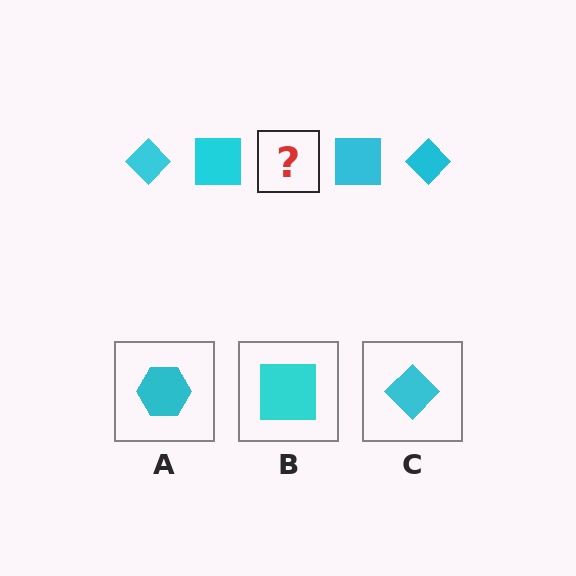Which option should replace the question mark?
Option C.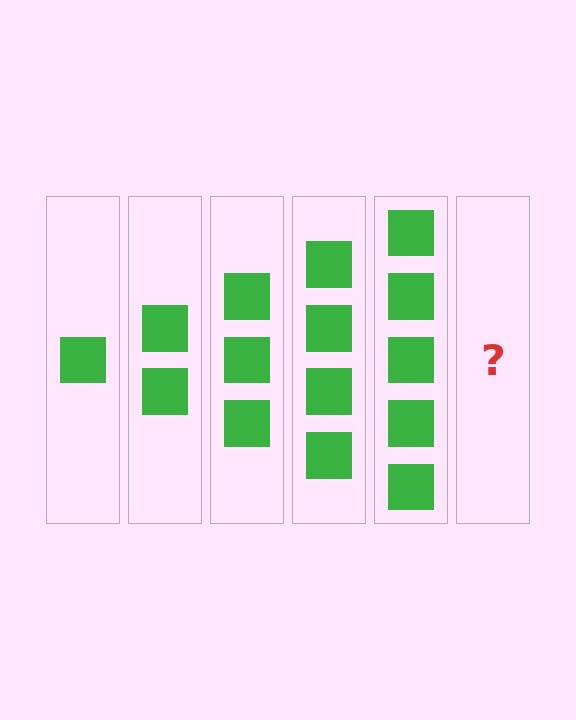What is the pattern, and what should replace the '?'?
The pattern is that each step adds one more square. The '?' should be 6 squares.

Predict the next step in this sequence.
The next step is 6 squares.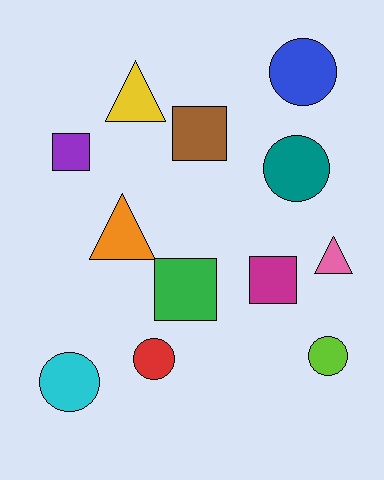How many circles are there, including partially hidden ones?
There are 5 circles.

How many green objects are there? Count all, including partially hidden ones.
There is 1 green object.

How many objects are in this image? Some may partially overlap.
There are 12 objects.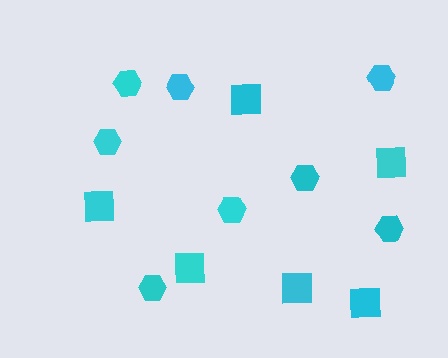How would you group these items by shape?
There are 2 groups: one group of squares (6) and one group of hexagons (8).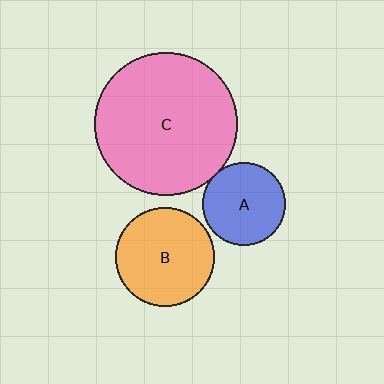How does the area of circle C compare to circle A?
Approximately 3.0 times.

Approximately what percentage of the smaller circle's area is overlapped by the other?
Approximately 5%.